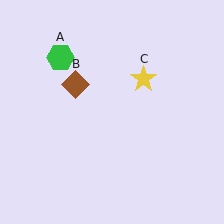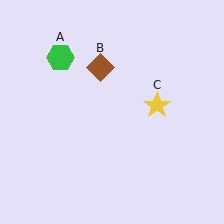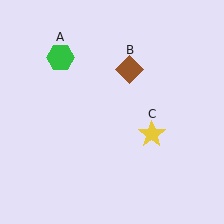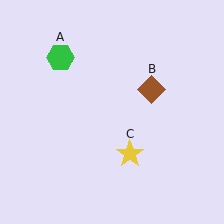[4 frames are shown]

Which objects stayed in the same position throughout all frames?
Green hexagon (object A) remained stationary.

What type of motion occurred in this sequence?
The brown diamond (object B), yellow star (object C) rotated clockwise around the center of the scene.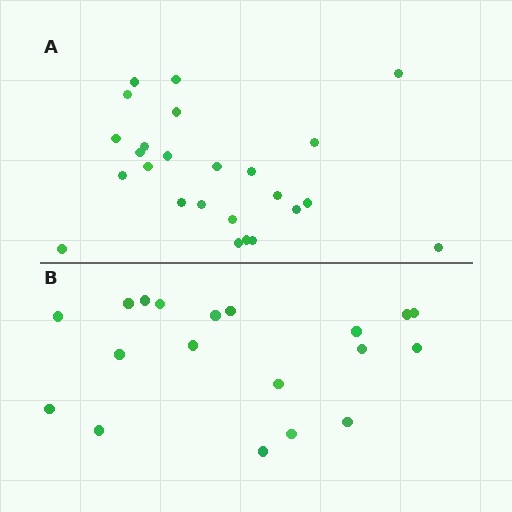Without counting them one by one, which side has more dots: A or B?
Region A (the top region) has more dots.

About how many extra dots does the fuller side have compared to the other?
Region A has about 6 more dots than region B.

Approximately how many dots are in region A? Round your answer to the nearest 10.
About 20 dots. (The exact count is 25, which rounds to 20.)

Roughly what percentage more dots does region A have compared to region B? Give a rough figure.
About 30% more.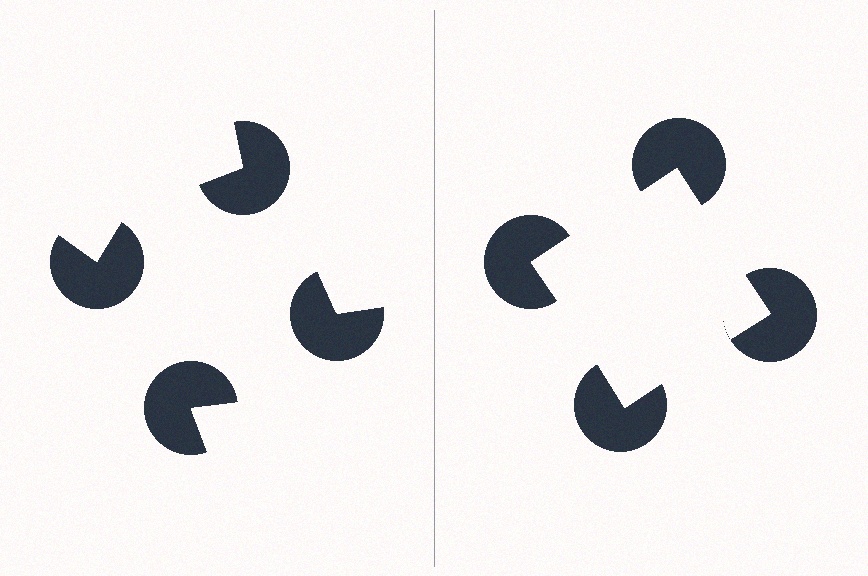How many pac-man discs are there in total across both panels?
8 — 4 on each side.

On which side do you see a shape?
An illusory square appears on the right side. On the left side the wedge cuts are rotated, so no coherent shape forms.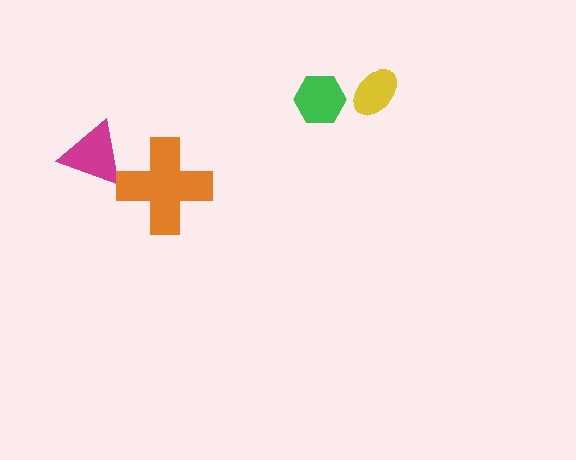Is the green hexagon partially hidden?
No, no other shape covers it.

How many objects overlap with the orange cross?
1 object overlaps with the orange cross.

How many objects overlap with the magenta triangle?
1 object overlaps with the magenta triangle.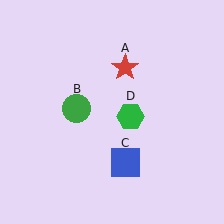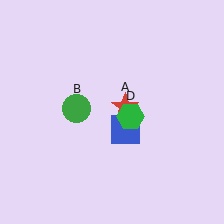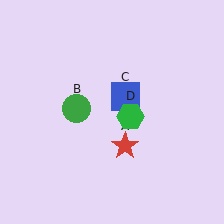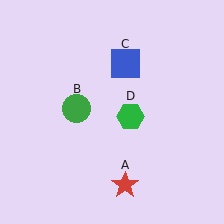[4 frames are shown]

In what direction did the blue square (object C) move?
The blue square (object C) moved up.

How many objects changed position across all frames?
2 objects changed position: red star (object A), blue square (object C).